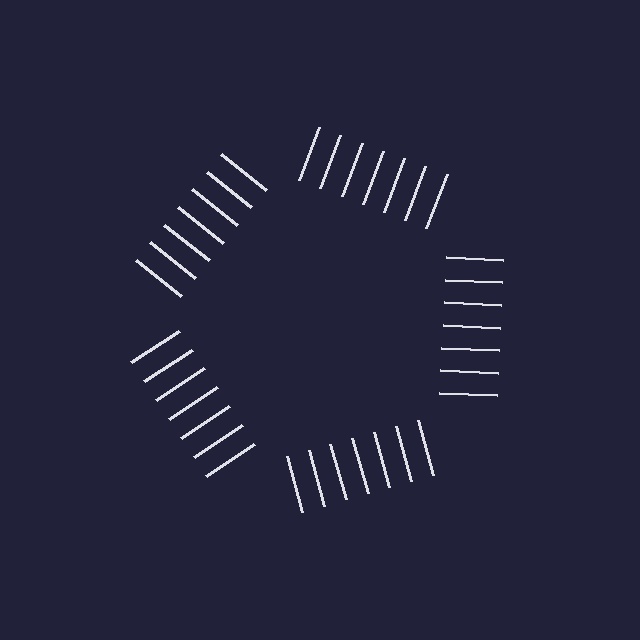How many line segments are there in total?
35 — 7 along each of the 5 edges.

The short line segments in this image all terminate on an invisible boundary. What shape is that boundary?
An illusory pentagon — the line segments terminate on its edges but no continuous stroke is drawn.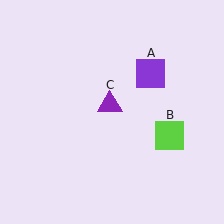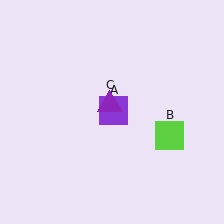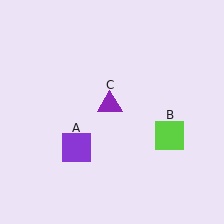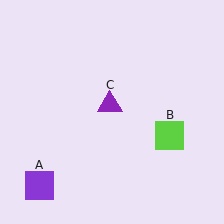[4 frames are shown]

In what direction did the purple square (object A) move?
The purple square (object A) moved down and to the left.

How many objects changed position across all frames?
1 object changed position: purple square (object A).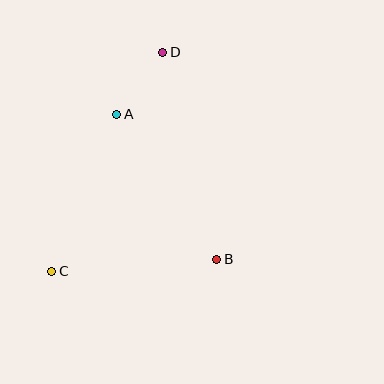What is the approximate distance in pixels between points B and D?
The distance between B and D is approximately 214 pixels.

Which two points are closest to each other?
Points A and D are closest to each other.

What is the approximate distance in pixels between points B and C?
The distance between B and C is approximately 166 pixels.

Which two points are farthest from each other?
Points C and D are farthest from each other.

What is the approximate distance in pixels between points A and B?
The distance between A and B is approximately 176 pixels.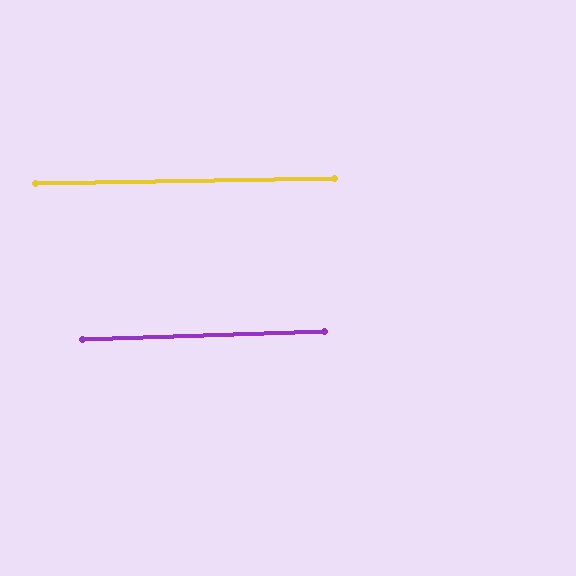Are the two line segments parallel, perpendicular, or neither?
Parallel — their directions differ by only 0.9°.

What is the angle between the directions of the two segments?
Approximately 1 degree.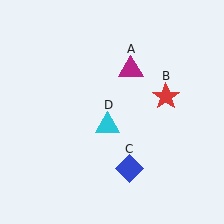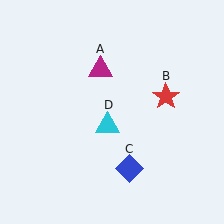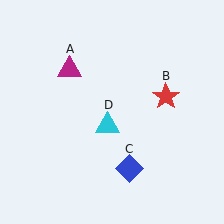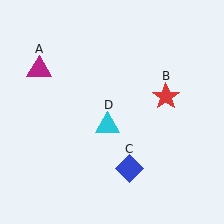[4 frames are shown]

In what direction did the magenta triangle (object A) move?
The magenta triangle (object A) moved left.